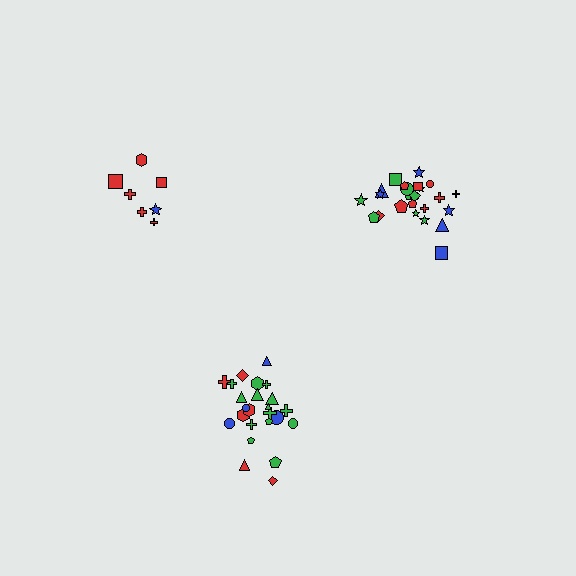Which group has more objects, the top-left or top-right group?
The top-right group.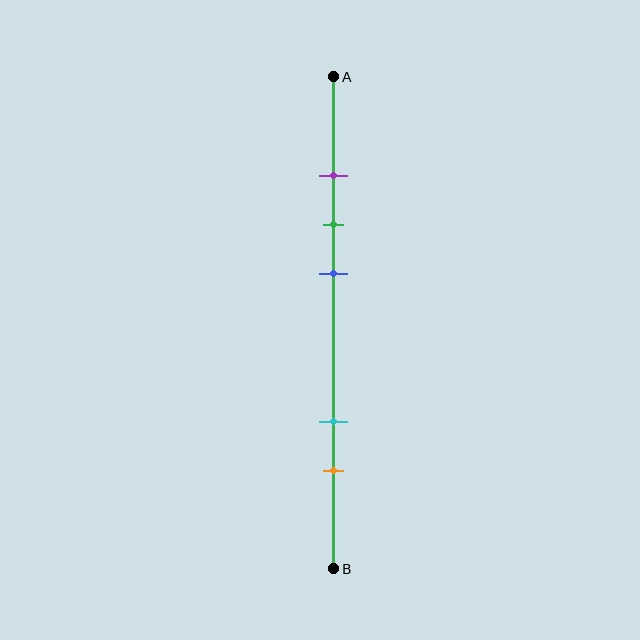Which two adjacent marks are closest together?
The purple and green marks are the closest adjacent pair.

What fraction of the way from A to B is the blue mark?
The blue mark is approximately 40% (0.4) of the way from A to B.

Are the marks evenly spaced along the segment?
No, the marks are not evenly spaced.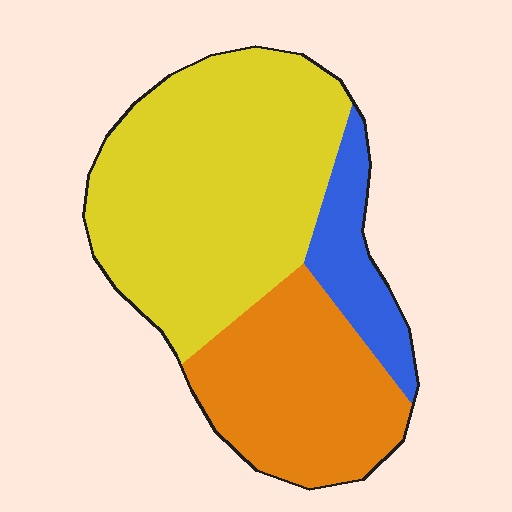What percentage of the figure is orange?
Orange covers about 30% of the figure.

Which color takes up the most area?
Yellow, at roughly 55%.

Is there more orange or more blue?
Orange.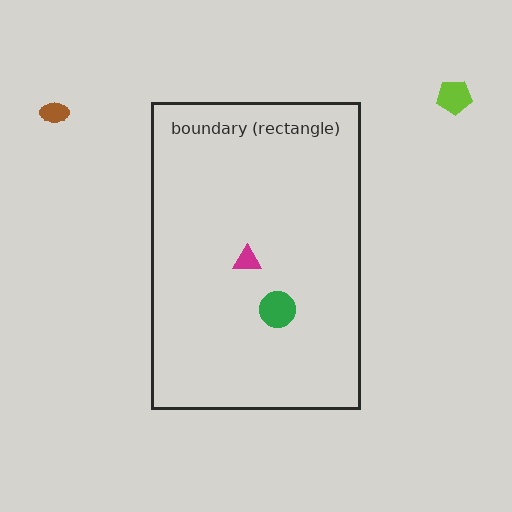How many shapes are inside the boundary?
2 inside, 2 outside.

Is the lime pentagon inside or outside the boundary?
Outside.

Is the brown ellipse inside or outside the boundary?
Outside.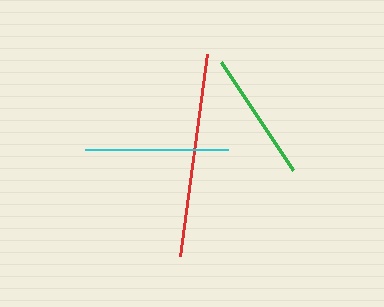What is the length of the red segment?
The red segment is approximately 203 pixels long.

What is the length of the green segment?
The green segment is approximately 130 pixels long.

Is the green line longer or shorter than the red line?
The red line is longer than the green line.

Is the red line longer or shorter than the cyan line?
The red line is longer than the cyan line.